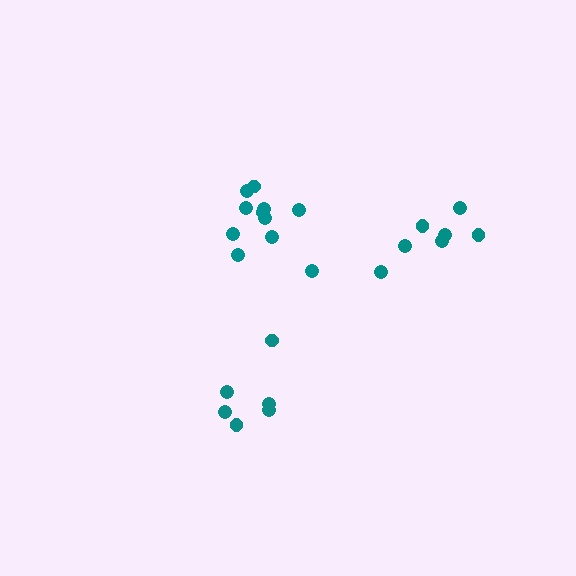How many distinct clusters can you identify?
There are 3 distinct clusters.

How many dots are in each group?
Group 1: 6 dots, Group 2: 11 dots, Group 3: 7 dots (24 total).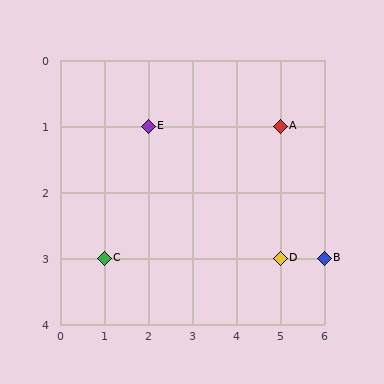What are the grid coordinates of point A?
Point A is at grid coordinates (5, 1).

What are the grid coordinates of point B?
Point B is at grid coordinates (6, 3).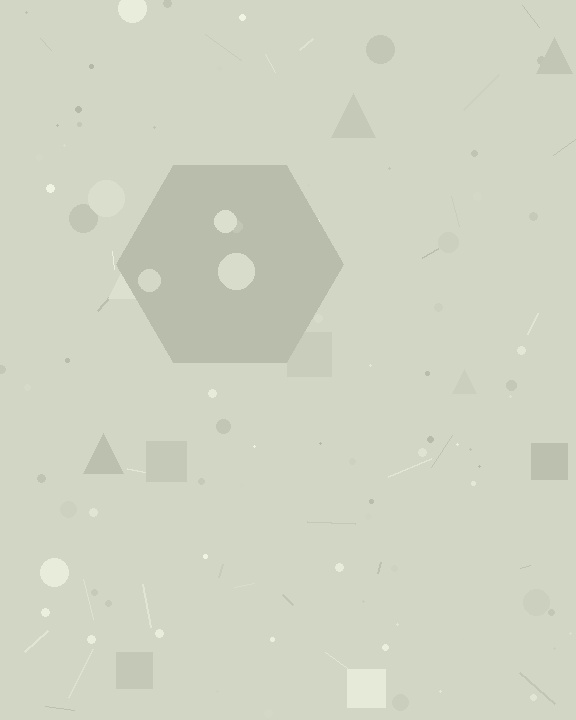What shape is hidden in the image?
A hexagon is hidden in the image.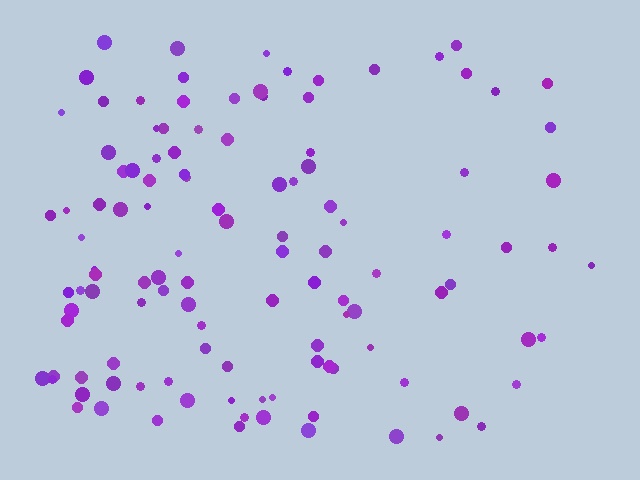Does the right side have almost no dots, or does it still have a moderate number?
Still a moderate number, just noticeably fewer than the left.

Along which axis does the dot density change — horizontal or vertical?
Horizontal.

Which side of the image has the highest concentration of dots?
The left.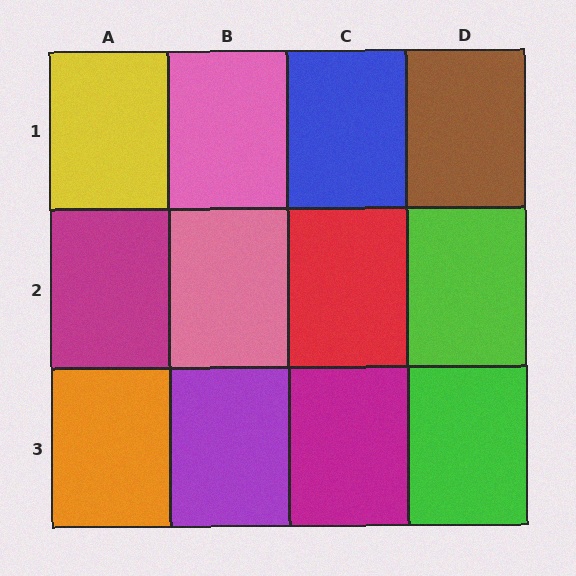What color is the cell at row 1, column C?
Blue.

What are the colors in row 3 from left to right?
Orange, purple, magenta, green.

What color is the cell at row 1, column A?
Yellow.